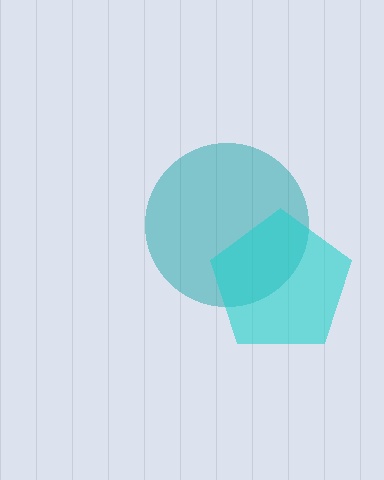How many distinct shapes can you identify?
There are 2 distinct shapes: a teal circle, a cyan pentagon.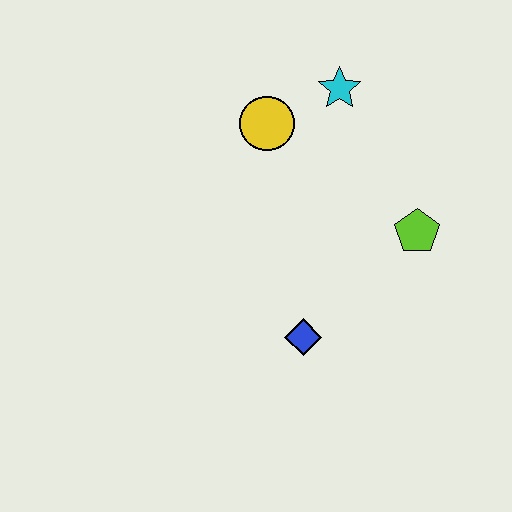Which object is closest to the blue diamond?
The lime pentagon is closest to the blue diamond.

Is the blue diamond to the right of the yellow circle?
Yes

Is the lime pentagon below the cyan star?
Yes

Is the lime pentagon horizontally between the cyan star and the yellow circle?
No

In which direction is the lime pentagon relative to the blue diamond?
The lime pentagon is to the right of the blue diamond.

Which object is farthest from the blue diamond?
The cyan star is farthest from the blue diamond.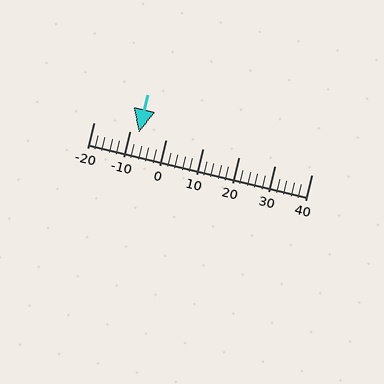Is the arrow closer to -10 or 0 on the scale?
The arrow is closer to -10.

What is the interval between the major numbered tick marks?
The major tick marks are spaced 10 units apart.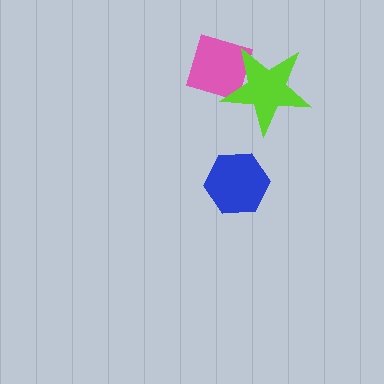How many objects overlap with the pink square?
1 object overlaps with the pink square.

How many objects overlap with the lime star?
1 object overlaps with the lime star.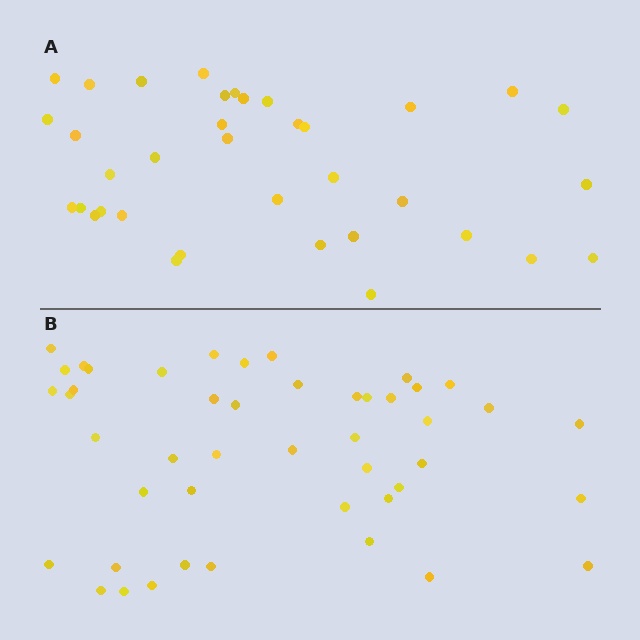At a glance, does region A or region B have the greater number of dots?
Region B (the bottom region) has more dots.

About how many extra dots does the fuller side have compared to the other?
Region B has roughly 10 or so more dots than region A.